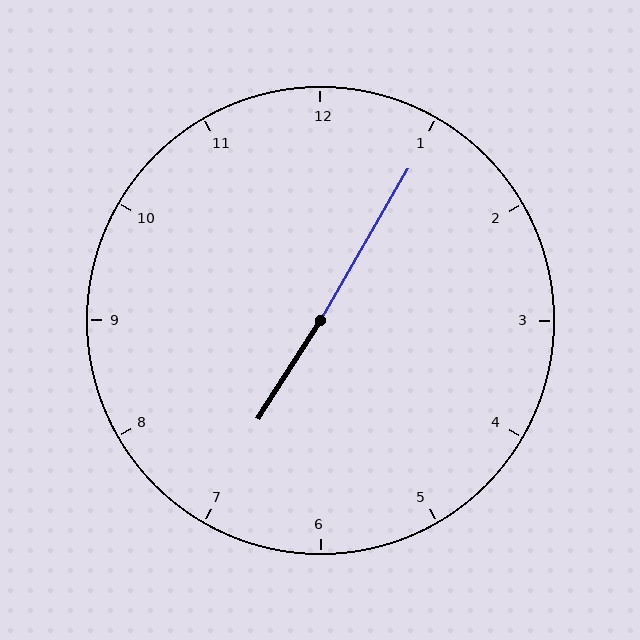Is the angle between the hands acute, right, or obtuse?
It is obtuse.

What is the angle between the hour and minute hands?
Approximately 178 degrees.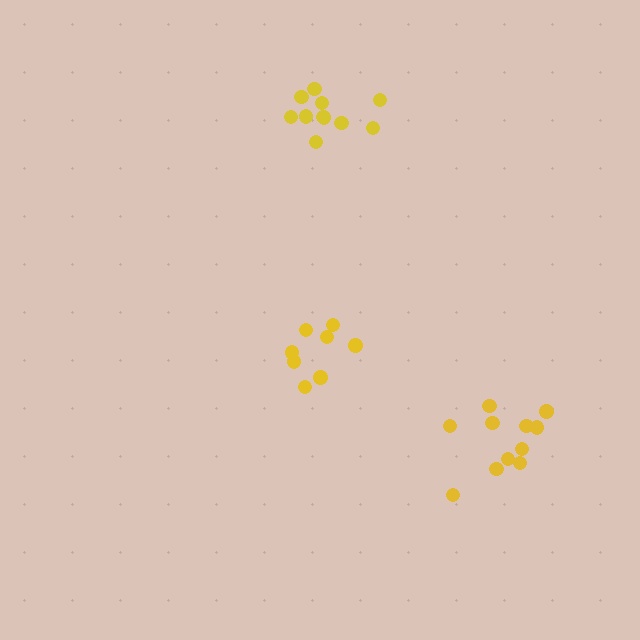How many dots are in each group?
Group 1: 11 dots, Group 2: 11 dots, Group 3: 8 dots (30 total).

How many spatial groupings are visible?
There are 3 spatial groupings.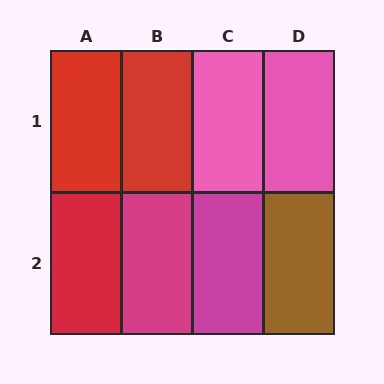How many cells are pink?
2 cells are pink.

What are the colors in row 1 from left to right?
Red, red, pink, pink.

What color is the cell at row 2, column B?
Magenta.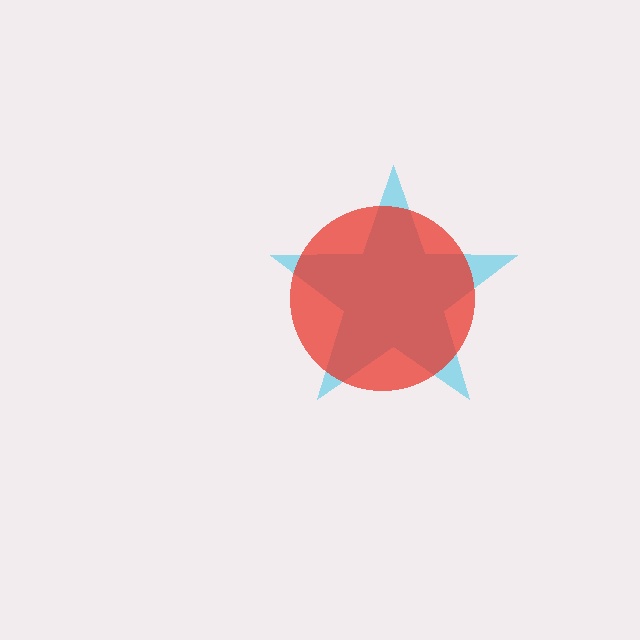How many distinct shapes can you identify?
There are 2 distinct shapes: a cyan star, a red circle.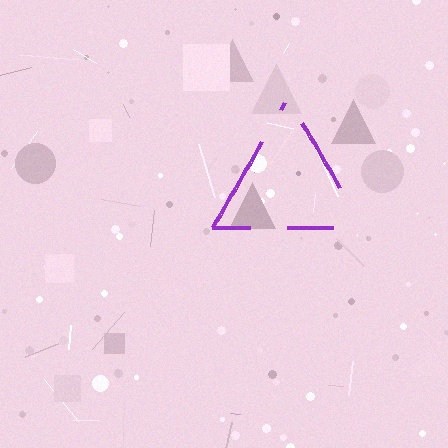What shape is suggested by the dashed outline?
The dashed outline suggests a triangle.